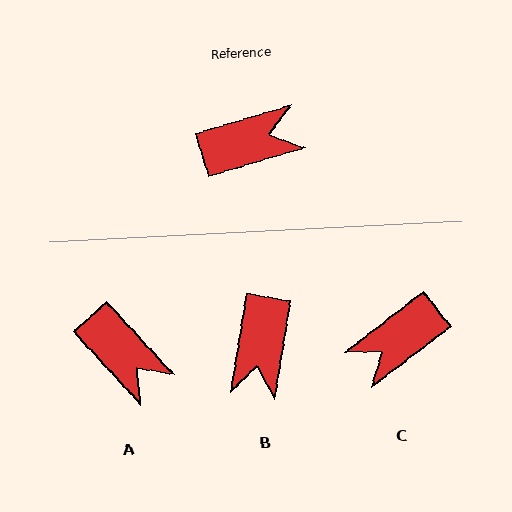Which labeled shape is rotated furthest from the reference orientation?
C, about 159 degrees away.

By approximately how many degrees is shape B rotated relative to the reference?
Approximately 116 degrees clockwise.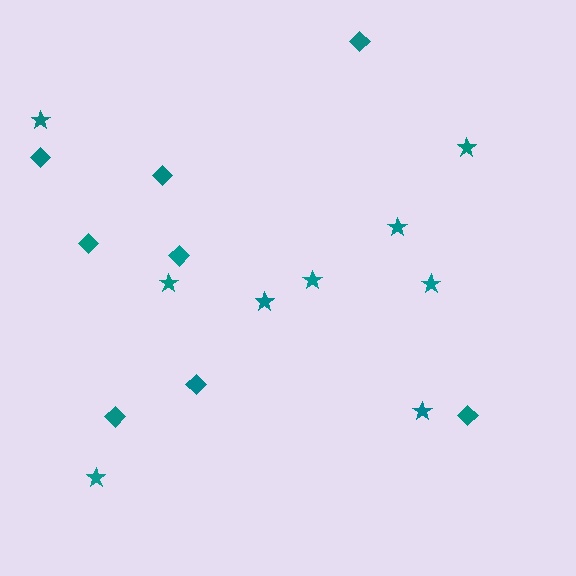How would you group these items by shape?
There are 2 groups: one group of diamonds (8) and one group of stars (9).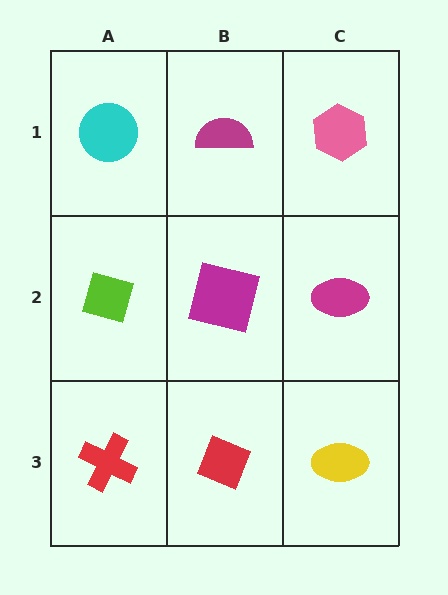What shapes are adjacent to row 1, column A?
A lime diamond (row 2, column A), a magenta semicircle (row 1, column B).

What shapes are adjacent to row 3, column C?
A magenta ellipse (row 2, column C), a red diamond (row 3, column B).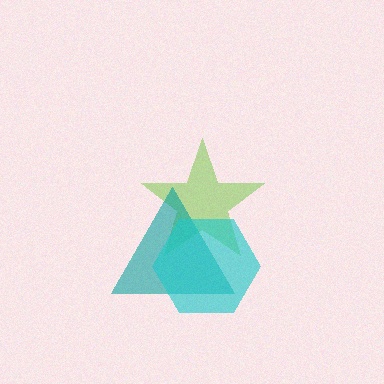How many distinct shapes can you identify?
There are 3 distinct shapes: a lime star, a teal triangle, a cyan hexagon.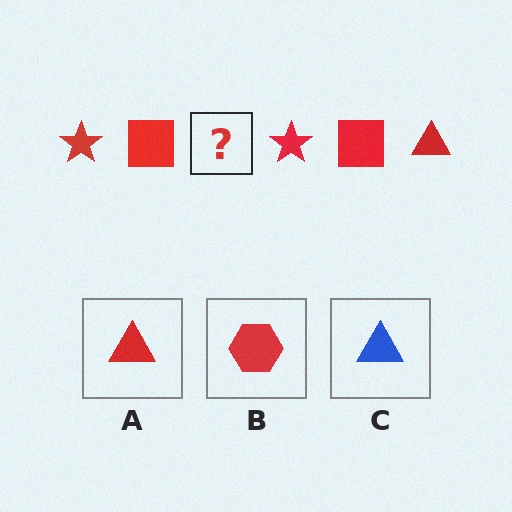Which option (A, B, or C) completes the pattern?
A.